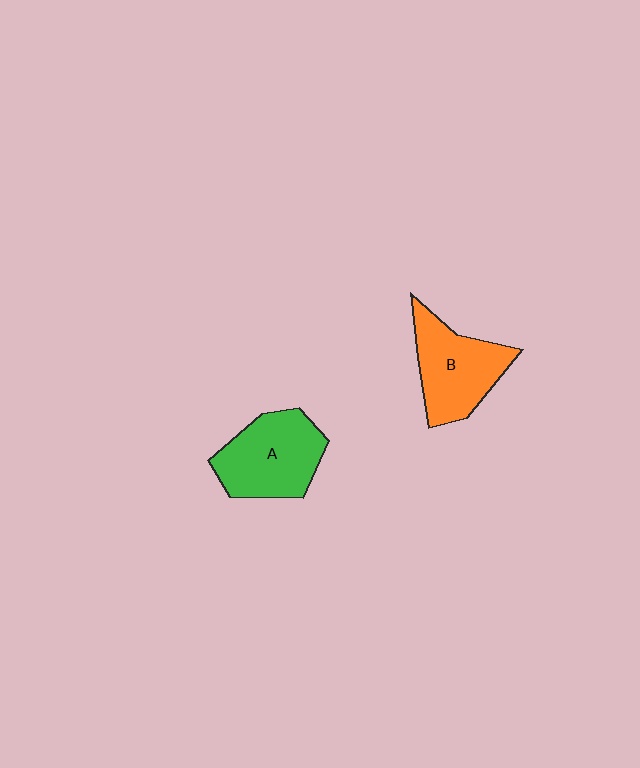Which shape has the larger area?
Shape A (green).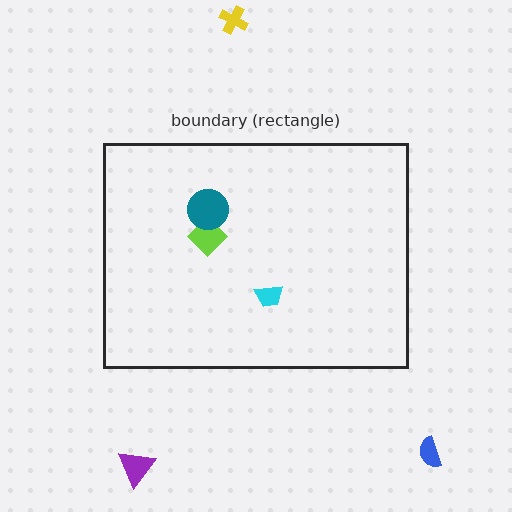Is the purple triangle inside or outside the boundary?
Outside.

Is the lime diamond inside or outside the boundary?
Inside.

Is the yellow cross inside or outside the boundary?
Outside.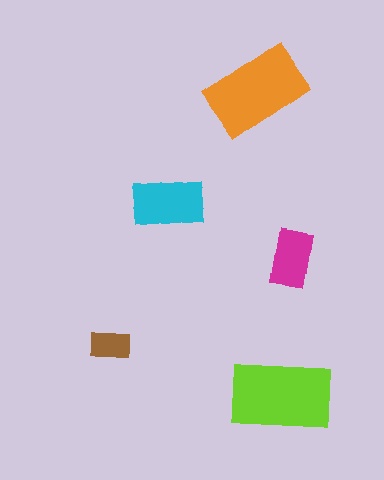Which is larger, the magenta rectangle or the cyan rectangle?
The cyan one.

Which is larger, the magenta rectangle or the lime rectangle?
The lime one.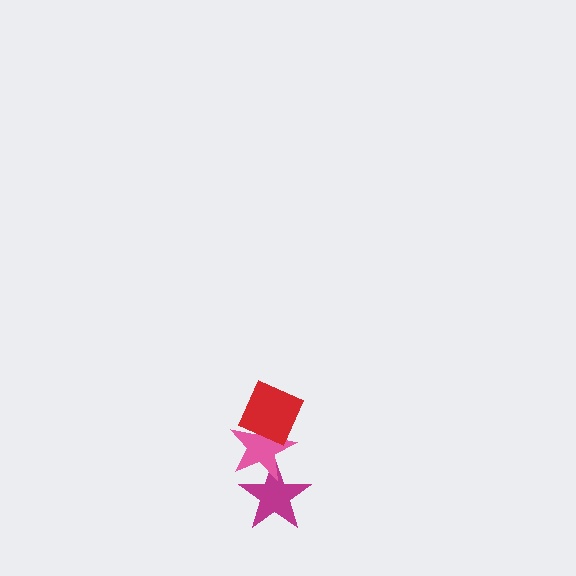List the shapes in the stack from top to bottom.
From top to bottom: the red diamond, the pink star, the magenta star.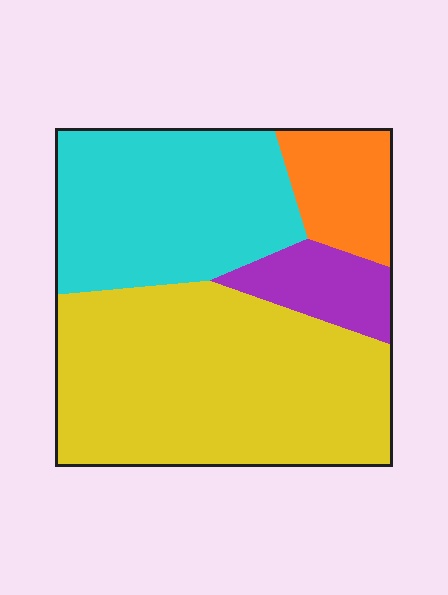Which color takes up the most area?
Yellow, at roughly 50%.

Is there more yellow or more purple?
Yellow.